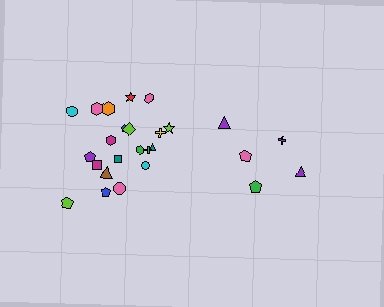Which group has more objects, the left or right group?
The left group.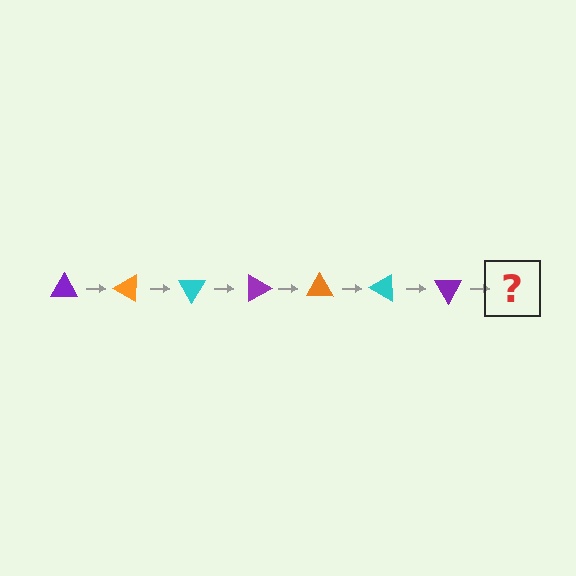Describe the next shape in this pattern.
It should be an orange triangle, rotated 210 degrees from the start.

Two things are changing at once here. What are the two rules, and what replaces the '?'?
The two rules are that it rotates 30 degrees each step and the color cycles through purple, orange, and cyan. The '?' should be an orange triangle, rotated 210 degrees from the start.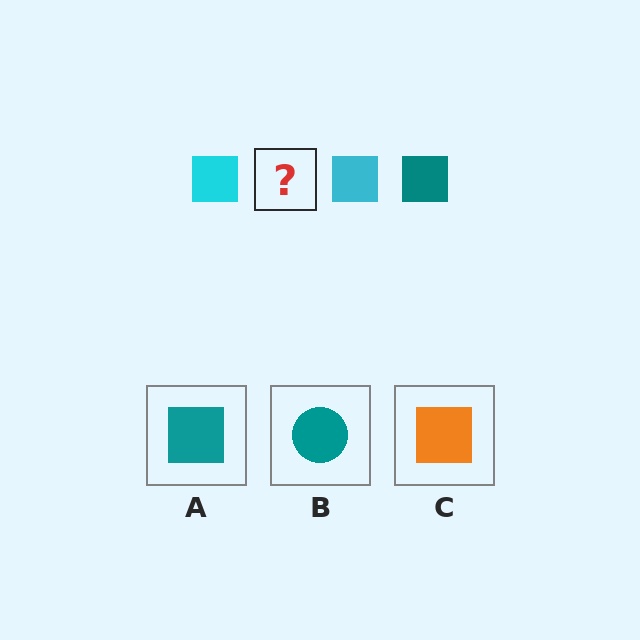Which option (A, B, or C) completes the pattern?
A.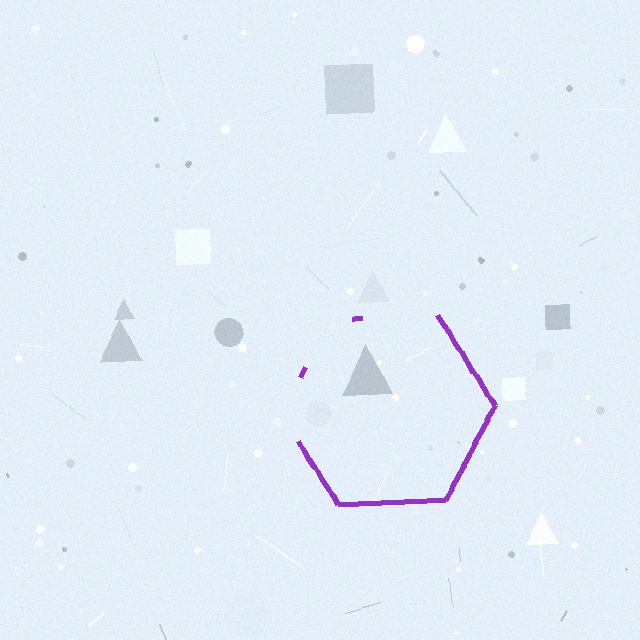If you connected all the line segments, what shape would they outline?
They would outline a hexagon.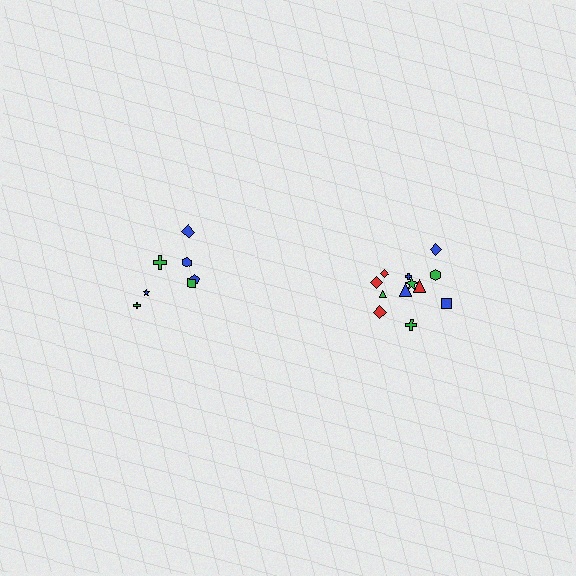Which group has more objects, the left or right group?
The right group.